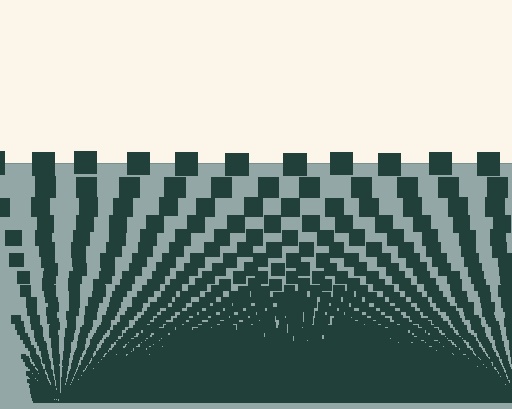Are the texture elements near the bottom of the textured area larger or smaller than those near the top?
Smaller. The gradient is inverted — elements near the bottom are smaller and denser.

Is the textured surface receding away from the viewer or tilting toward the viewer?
The surface appears to tilt toward the viewer. Texture elements get larger and sparser toward the top.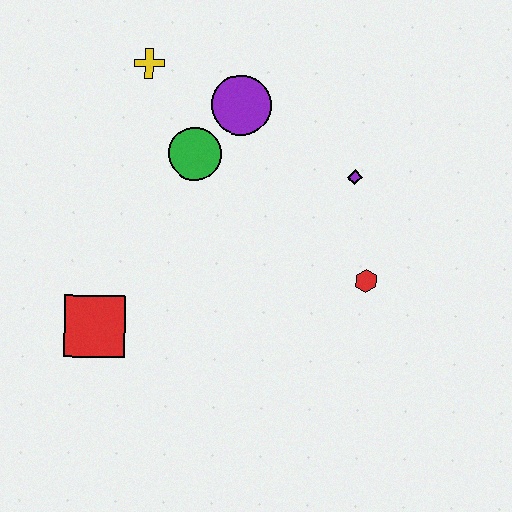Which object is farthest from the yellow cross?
The red hexagon is farthest from the yellow cross.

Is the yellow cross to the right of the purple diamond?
No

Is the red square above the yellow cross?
No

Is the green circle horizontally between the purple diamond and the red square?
Yes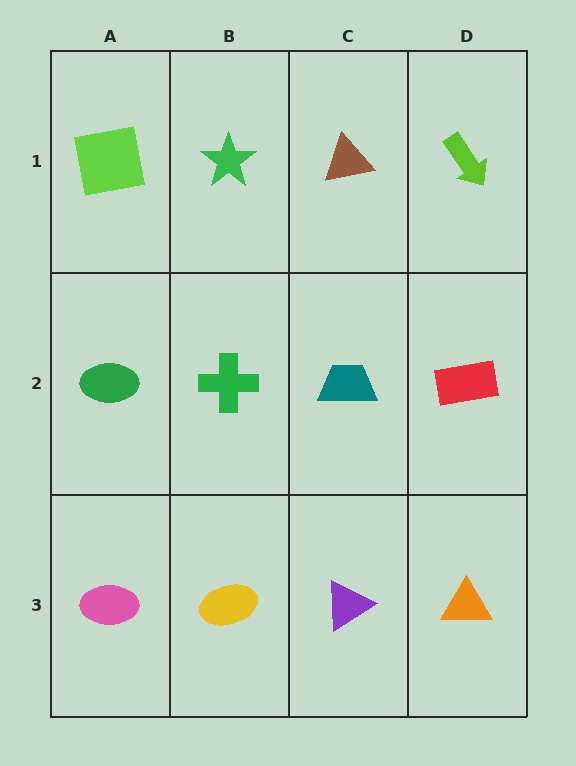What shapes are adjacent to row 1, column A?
A green ellipse (row 2, column A), a green star (row 1, column B).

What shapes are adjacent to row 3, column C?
A teal trapezoid (row 2, column C), a yellow ellipse (row 3, column B), an orange triangle (row 3, column D).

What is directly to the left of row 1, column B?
A lime square.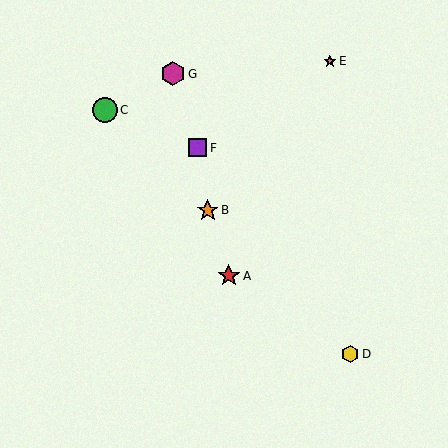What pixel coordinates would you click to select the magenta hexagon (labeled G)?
Click at (173, 74) to select the magenta hexagon G.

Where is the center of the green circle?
The center of the green circle is at (105, 110).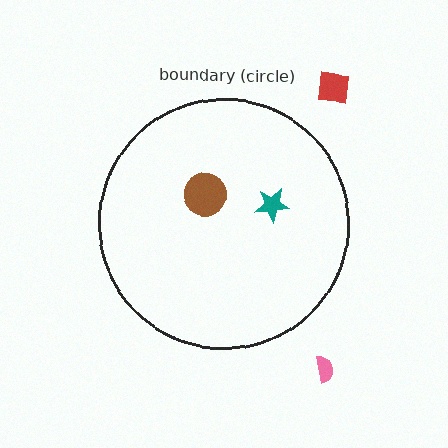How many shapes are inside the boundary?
2 inside, 2 outside.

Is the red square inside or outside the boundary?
Outside.